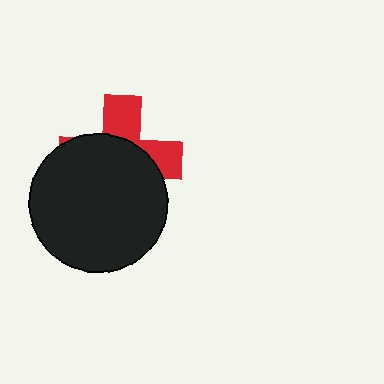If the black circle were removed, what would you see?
You would see the complete red cross.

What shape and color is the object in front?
The object in front is a black circle.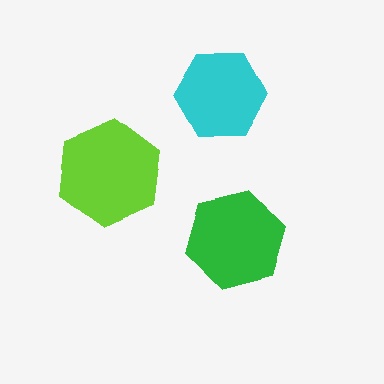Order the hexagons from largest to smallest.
the lime one, the green one, the cyan one.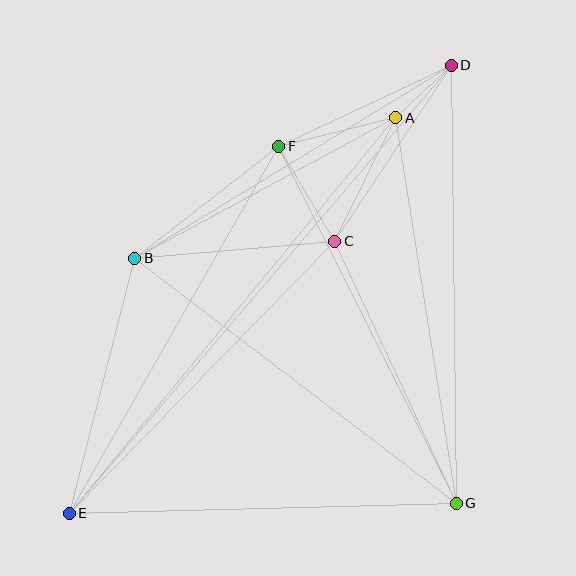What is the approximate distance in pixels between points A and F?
The distance between A and F is approximately 120 pixels.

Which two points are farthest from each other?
Points D and E are farthest from each other.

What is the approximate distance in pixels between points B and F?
The distance between B and F is approximately 183 pixels.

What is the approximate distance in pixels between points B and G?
The distance between B and G is approximately 404 pixels.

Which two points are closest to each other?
Points A and D are closest to each other.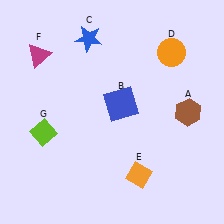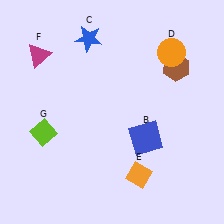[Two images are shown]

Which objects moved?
The objects that moved are: the brown hexagon (A), the blue square (B).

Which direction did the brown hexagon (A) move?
The brown hexagon (A) moved up.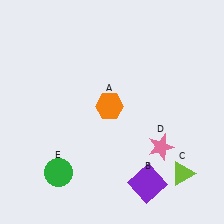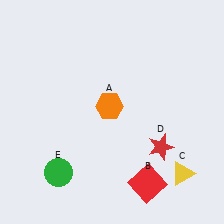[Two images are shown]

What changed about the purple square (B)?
In Image 1, B is purple. In Image 2, it changed to red.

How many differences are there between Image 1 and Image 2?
There are 3 differences between the two images.